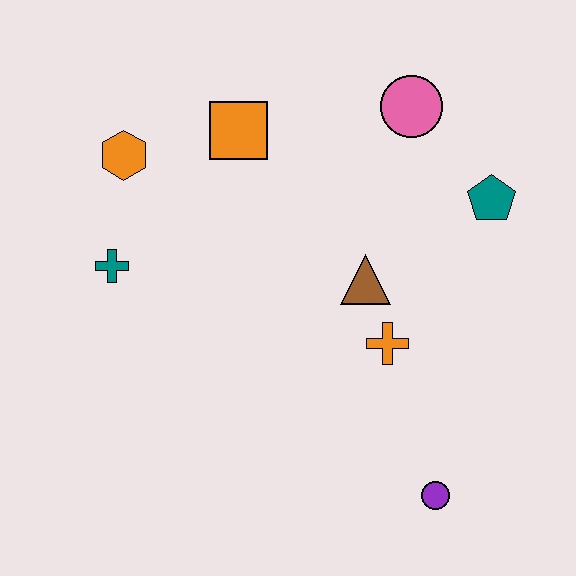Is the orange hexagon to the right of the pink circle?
No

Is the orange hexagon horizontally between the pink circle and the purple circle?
No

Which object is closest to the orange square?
The orange hexagon is closest to the orange square.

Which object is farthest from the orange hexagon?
The purple circle is farthest from the orange hexagon.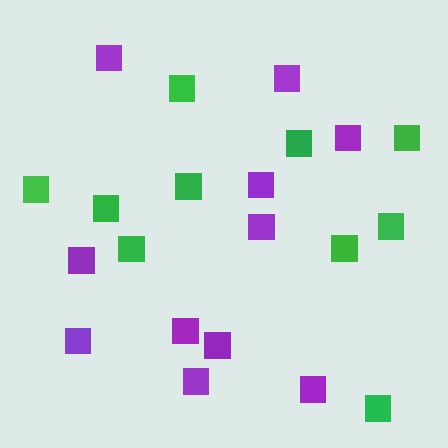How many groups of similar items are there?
There are 2 groups: one group of green squares (10) and one group of purple squares (11).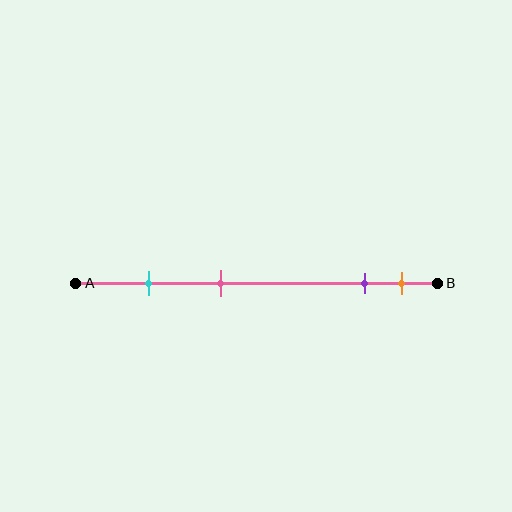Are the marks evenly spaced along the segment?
No, the marks are not evenly spaced.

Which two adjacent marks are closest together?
The purple and orange marks are the closest adjacent pair.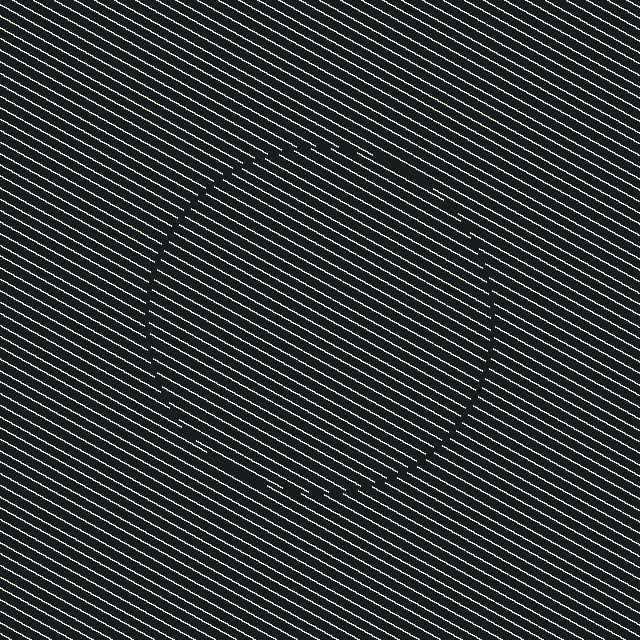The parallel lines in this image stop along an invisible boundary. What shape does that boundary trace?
An illusory circle. The interior of the shape contains the same grating, shifted by half a period — the contour is defined by the phase discontinuity where line-ends from the inner and outer gratings abut.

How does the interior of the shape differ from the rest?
The interior of the shape contains the same grating, shifted by half a period — the contour is defined by the phase discontinuity where line-ends from the inner and outer gratings abut.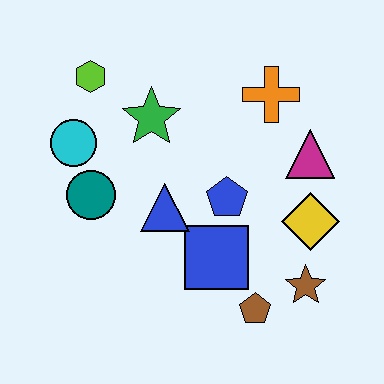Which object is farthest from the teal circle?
The brown star is farthest from the teal circle.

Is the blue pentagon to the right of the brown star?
No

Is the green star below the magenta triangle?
No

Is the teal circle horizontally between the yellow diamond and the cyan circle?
Yes